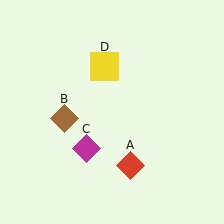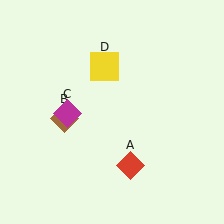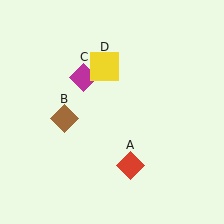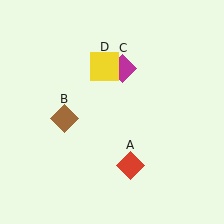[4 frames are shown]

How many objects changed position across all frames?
1 object changed position: magenta diamond (object C).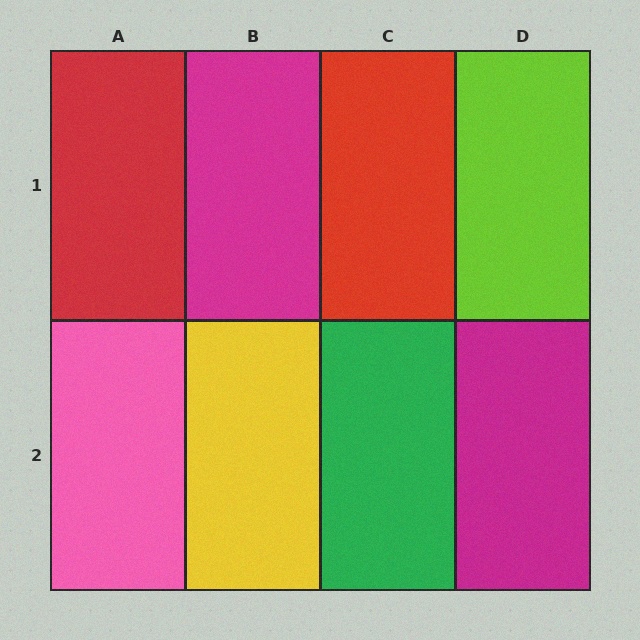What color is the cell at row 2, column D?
Magenta.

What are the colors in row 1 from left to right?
Red, magenta, red, lime.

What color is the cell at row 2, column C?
Green.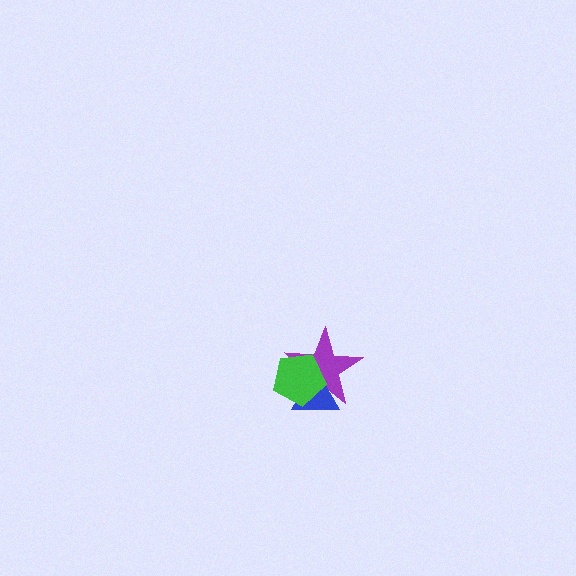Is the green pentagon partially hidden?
No, no other shape covers it.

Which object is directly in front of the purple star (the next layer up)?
The blue triangle is directly in front of the purple star.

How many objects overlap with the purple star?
2 objects overlap with the purple star.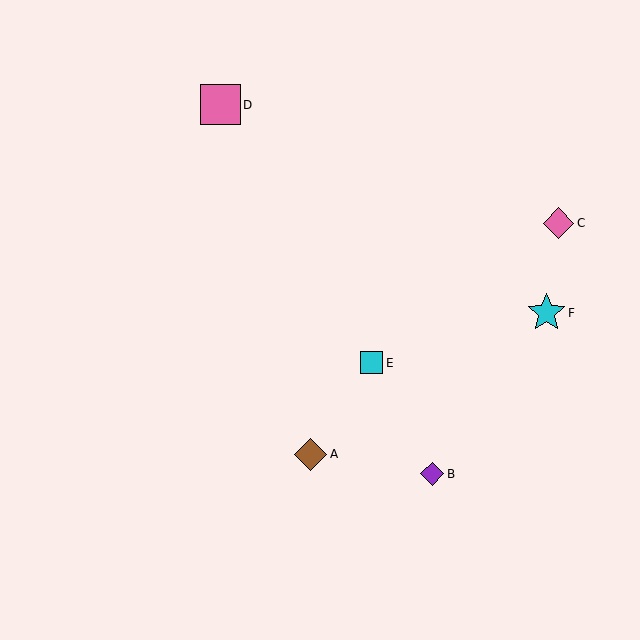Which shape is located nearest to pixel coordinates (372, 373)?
The cyan square (labeled E) at (372, 363) is nearest to that location.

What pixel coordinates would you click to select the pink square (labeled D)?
Click at (220, 105) to select the pink square D.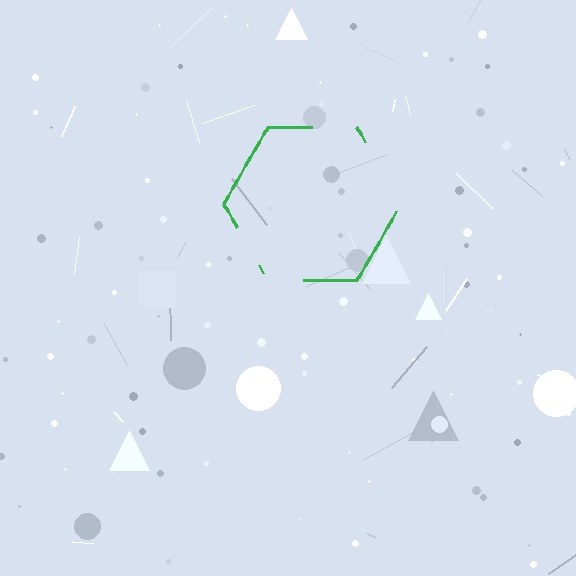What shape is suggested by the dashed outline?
The dashed outline suggests a hexagon.